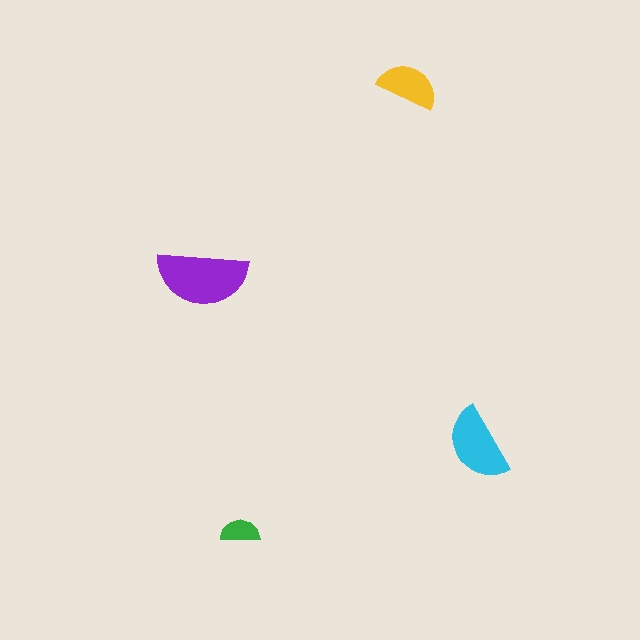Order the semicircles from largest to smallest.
the purple one, the cyan one, the yellow one, the green one.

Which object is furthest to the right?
The cyan semicircle is rightmost.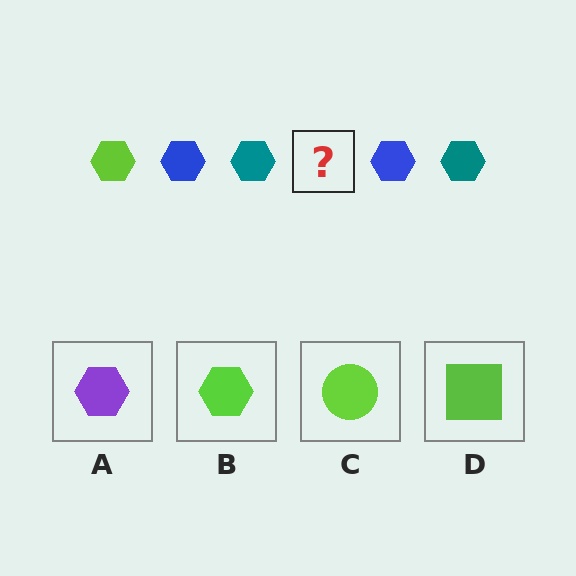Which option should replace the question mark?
Option B.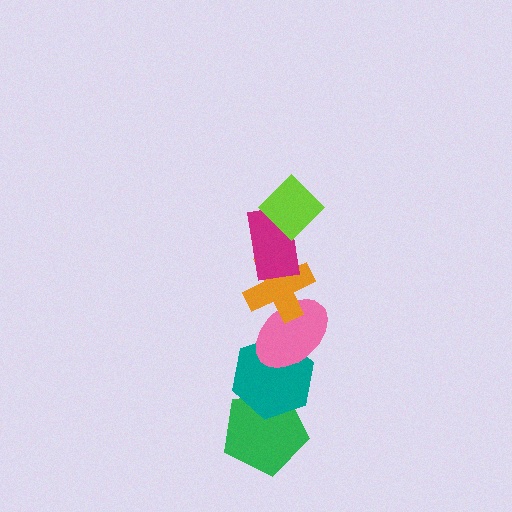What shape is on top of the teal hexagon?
The pink ellipse is on top of the teal hexagon.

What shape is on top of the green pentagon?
The teal hexagon is on top of the green pentagon.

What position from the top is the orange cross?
The orange cross is 3rd from the top.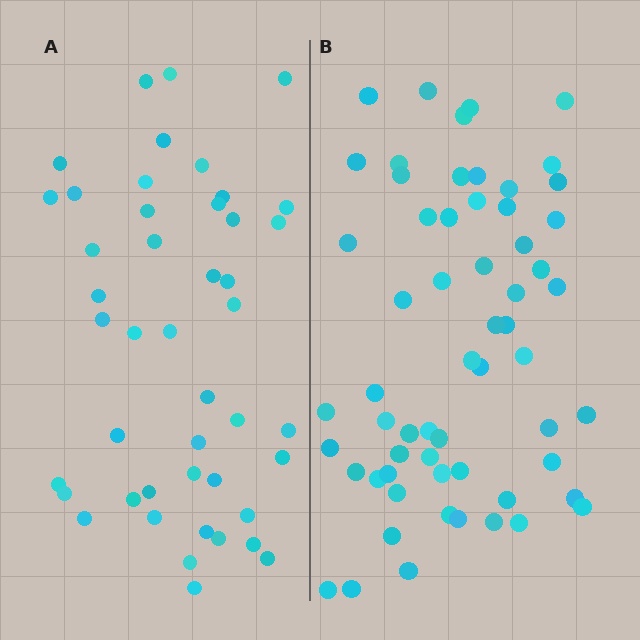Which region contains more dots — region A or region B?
Region B (the right region) has more dots.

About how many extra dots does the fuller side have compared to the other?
Region B has approximately 15 more dots than region A.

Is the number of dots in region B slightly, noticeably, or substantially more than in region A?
Region B has noticeably more, but not dramatically so. The ratio is roughly 1.3 to 1.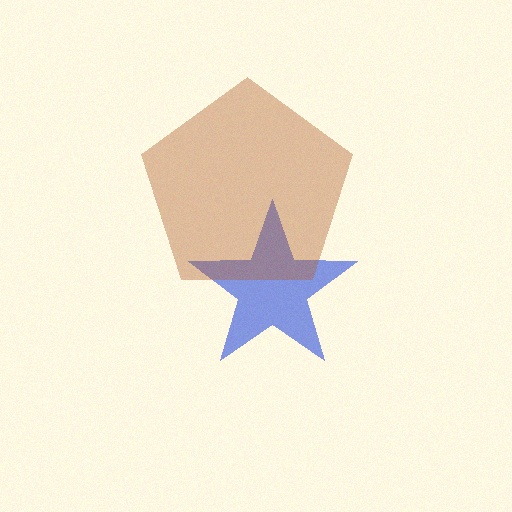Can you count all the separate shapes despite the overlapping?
Yes, there are 2 separate shapes.